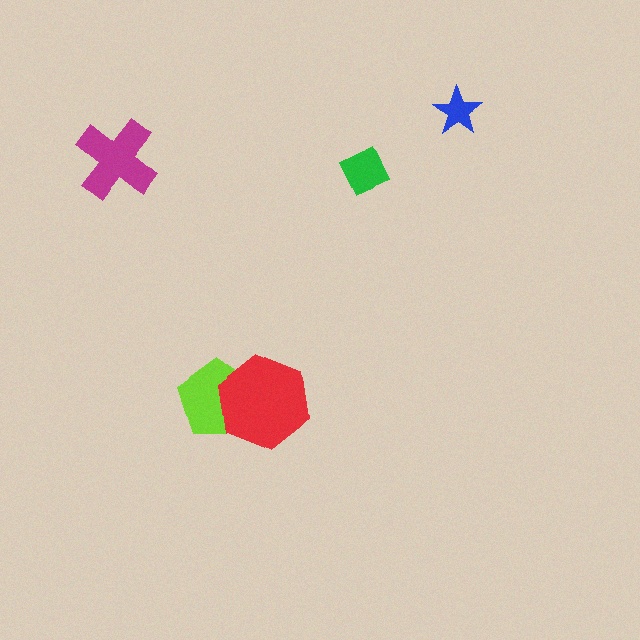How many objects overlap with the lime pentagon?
1 object overlaps with the lime pentagon.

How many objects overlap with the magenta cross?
0 objects overlap with the magenta cross.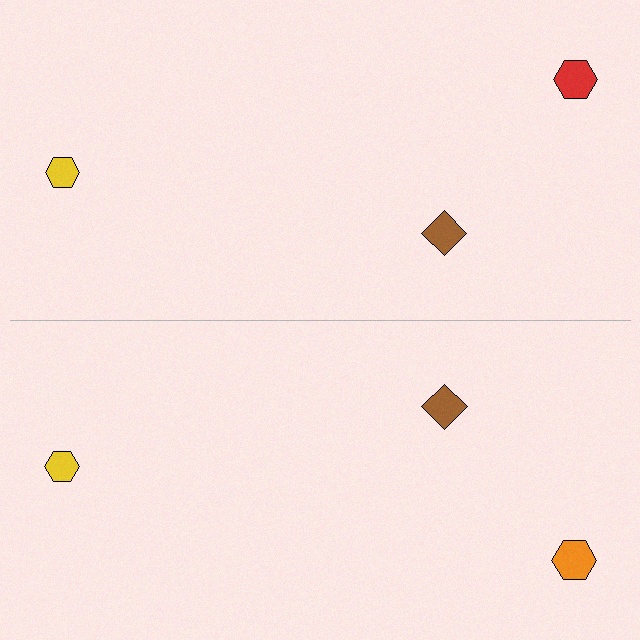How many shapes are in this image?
There are 6 shapes in this image.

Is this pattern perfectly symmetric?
No, the pattern is not perfectly symmetric. The orange hexagon on the bottom side breaks the symmetry — its mirror counterpart is red.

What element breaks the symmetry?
The orange hexagon on the bottom side breaks the symmetry — its mirror counterpart is red.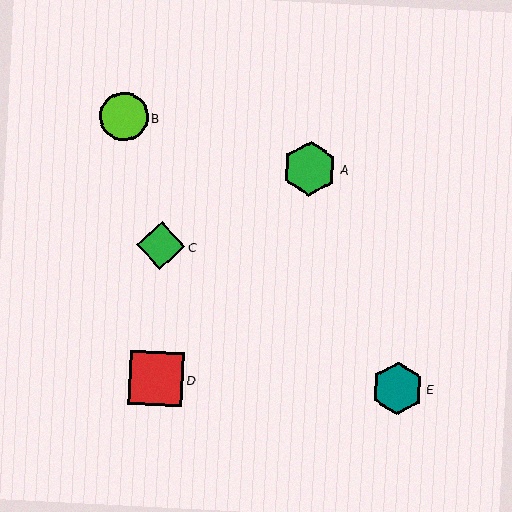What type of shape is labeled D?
Shape D is a red square.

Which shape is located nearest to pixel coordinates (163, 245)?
The green diamond (labeled C) at (161, 246) is nearest to that location.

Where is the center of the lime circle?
The center of the lime circle is at (124, 117).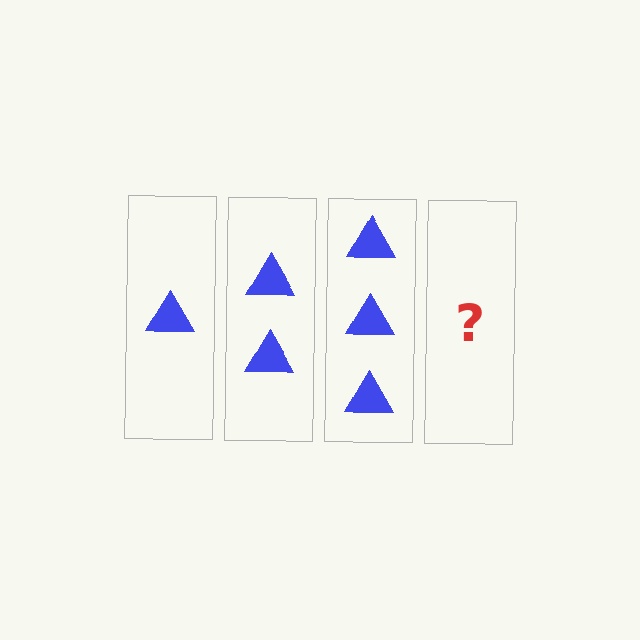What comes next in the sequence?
The next element should be 4 triangles.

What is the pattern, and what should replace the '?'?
The pattern is that each step adds one more triangle. The '?' should be 4 triangles.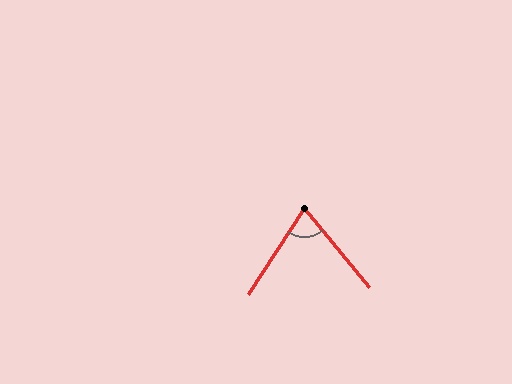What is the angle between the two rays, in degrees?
Approximately 72 degrees.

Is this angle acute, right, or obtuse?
It is acute.